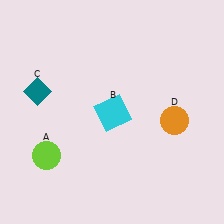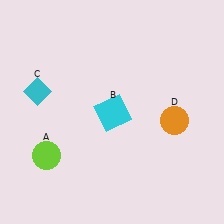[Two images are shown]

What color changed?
The diamond (C) changed from teal in Image 1 to cyan in Image 2.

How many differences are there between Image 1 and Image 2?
There is 1 difference between the two images.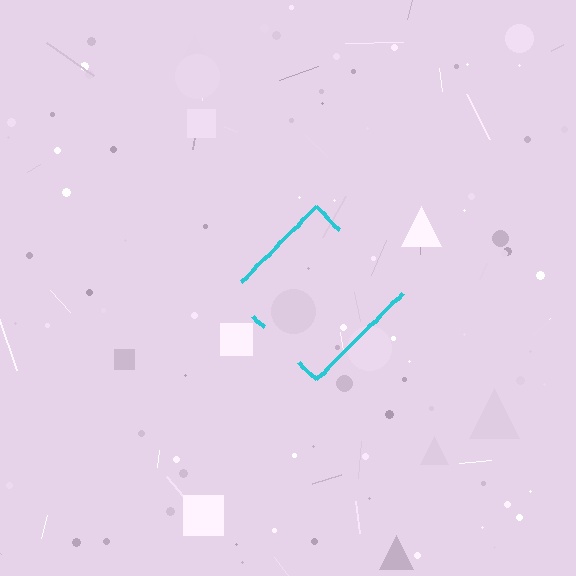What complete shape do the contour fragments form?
The contour fragments form a diamond.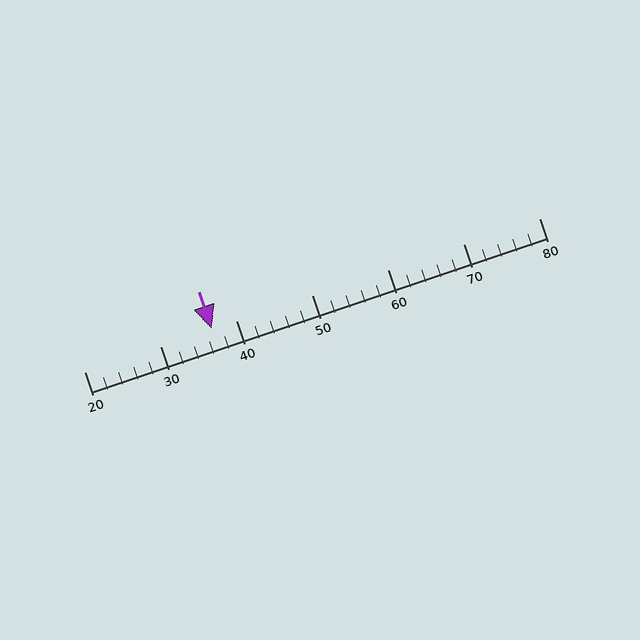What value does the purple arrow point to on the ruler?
The purple arrow points to approximately 37.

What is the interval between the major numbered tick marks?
The major tick marks are spaced 10 units apart.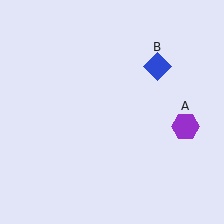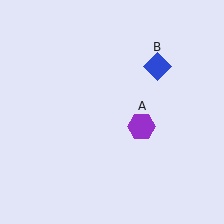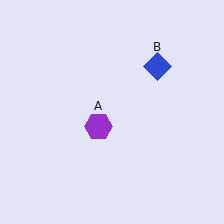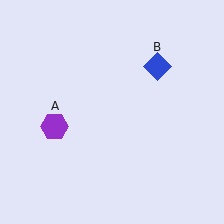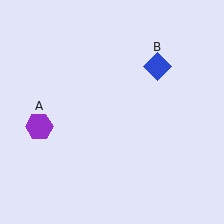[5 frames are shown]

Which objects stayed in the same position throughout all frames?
Blue diamond (object B) remained stationary.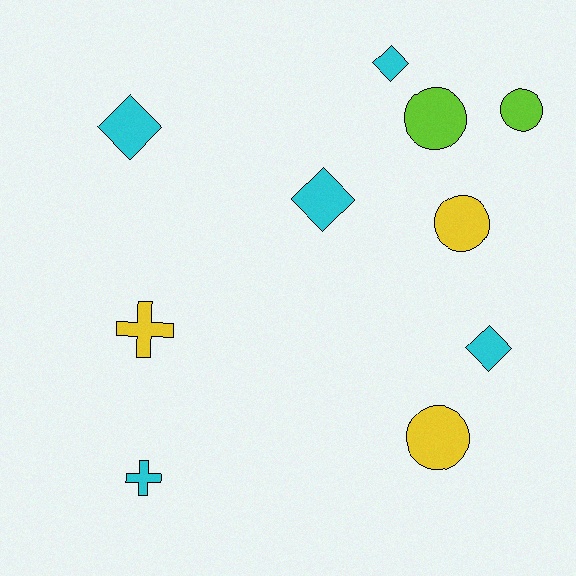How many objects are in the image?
There are 10 objects.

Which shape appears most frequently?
Diamond, with 4 objects.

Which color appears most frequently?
Cyan, with 5 objects.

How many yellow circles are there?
There are 2 yellow circles.